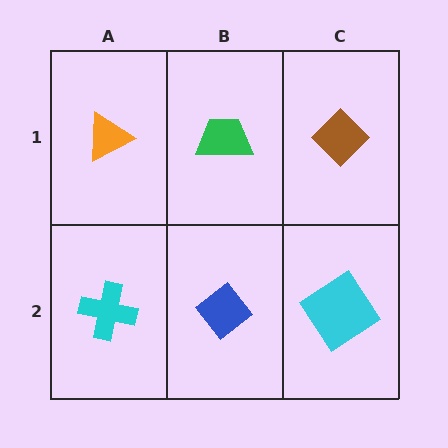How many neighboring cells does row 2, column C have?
2.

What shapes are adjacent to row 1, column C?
A cyan diamond (row 2, column C), a green trapezoid (row 1, column B).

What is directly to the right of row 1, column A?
A green trapezoid.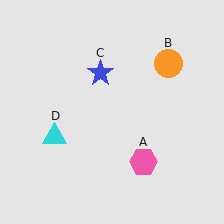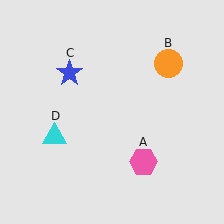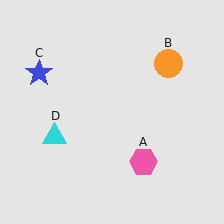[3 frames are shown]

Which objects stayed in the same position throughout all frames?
Pink hexagon (object A) and orange circle (object B) and cyan triangle (object D) remained stationary.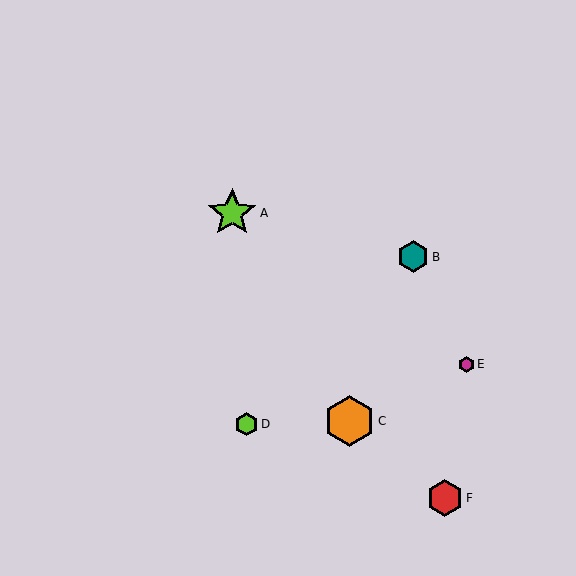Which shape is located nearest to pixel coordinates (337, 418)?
The orange hexagon (labeled C) at (350, 421) is nearest to that location.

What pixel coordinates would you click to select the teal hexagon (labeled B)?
Click at (413, 257) to select the teal hexagon B.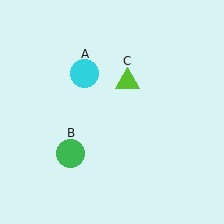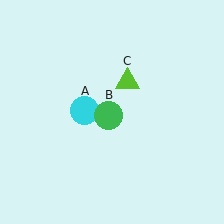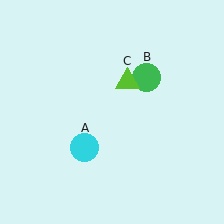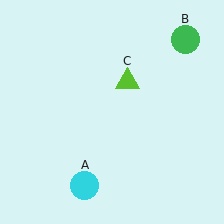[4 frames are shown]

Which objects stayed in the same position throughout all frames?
Lime triangle (object C) remained stationary.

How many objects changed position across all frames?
2 objects changed position: cyan circle (object A), green circle (object B).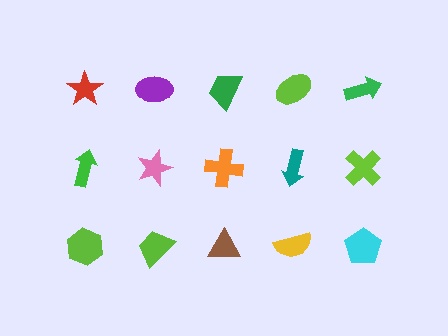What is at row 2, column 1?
A green arrow.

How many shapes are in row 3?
5 shapes.